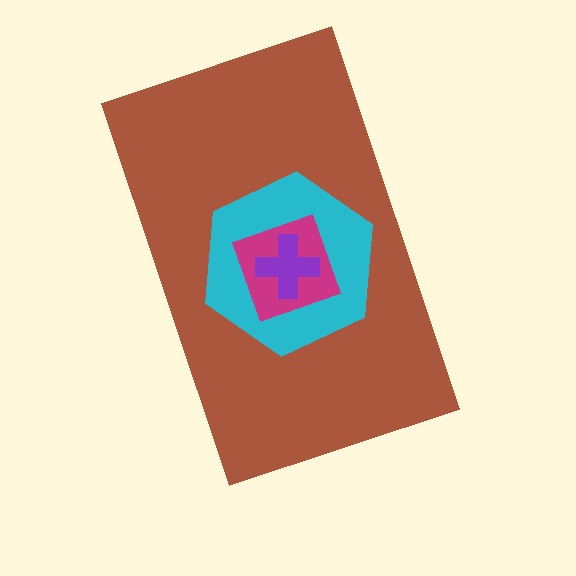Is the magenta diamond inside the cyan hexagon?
Yes.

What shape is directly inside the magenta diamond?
The purple cross.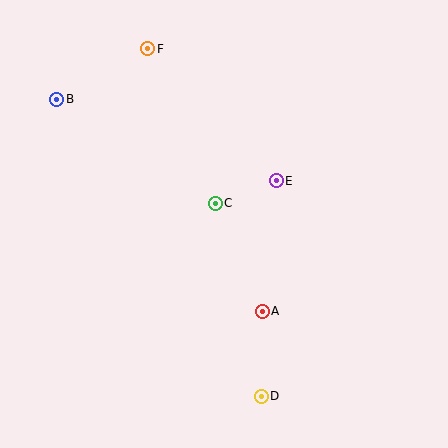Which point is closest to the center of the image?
Point C at (215, 203) is closest to the center.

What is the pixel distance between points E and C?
The distance between E and C is 65 pixels.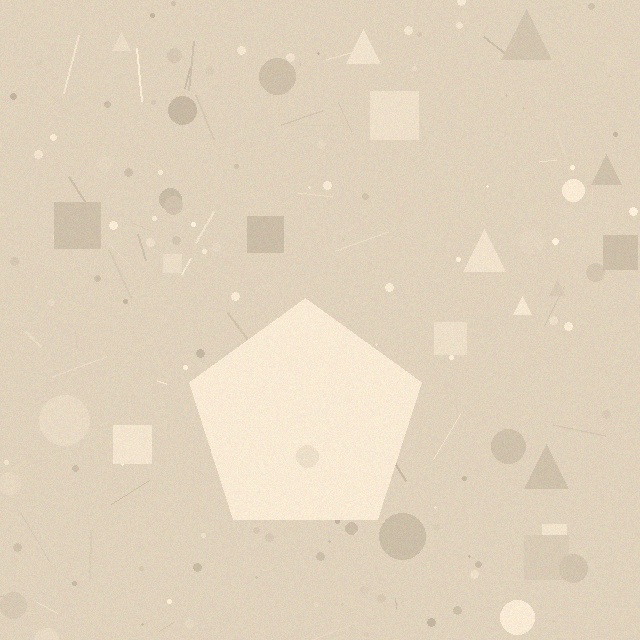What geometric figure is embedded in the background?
A pentagon is embedded in the background.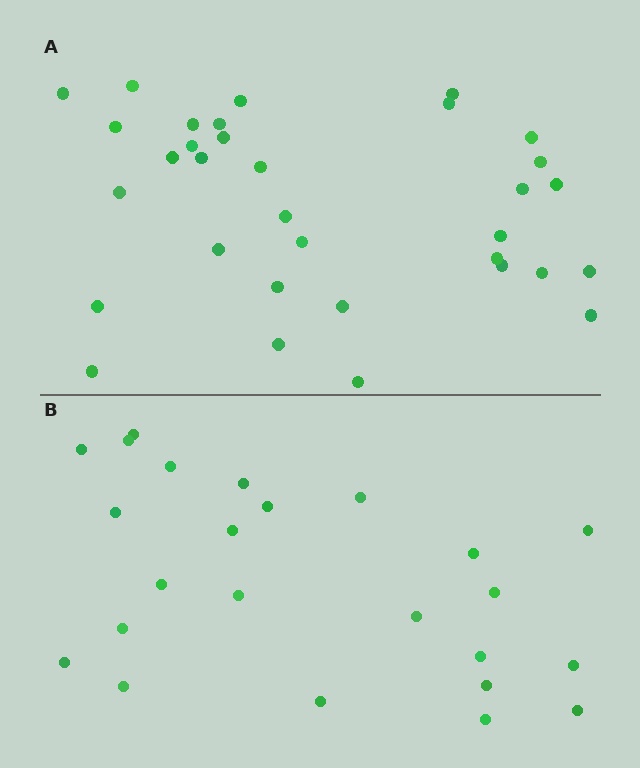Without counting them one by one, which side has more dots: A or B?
Region A (the top region) has more dots.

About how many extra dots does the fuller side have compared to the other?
Region A has roughly 8 or so more dots than region B.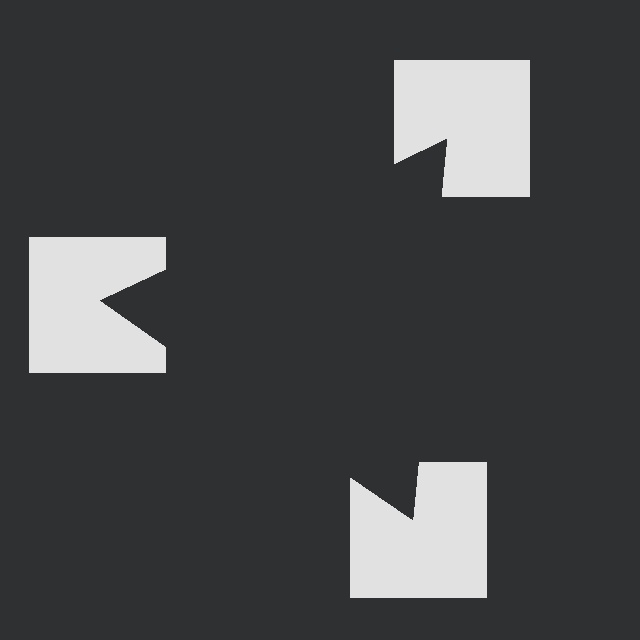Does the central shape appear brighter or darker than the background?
It typically appears slightly darker than the background, even though no actual brightness change is drawn.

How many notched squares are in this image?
There are 3 — one at each vertex of the illusory triangle.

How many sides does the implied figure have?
3 sides.